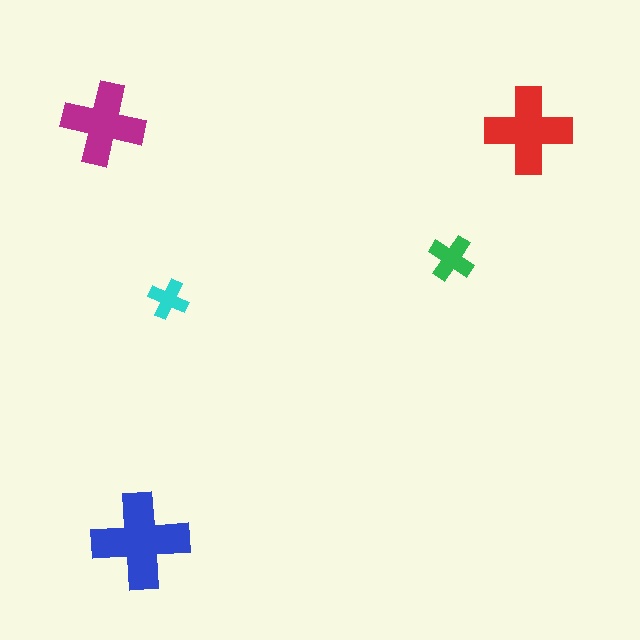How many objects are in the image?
There are 5 objects in the image.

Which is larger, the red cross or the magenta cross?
The red one.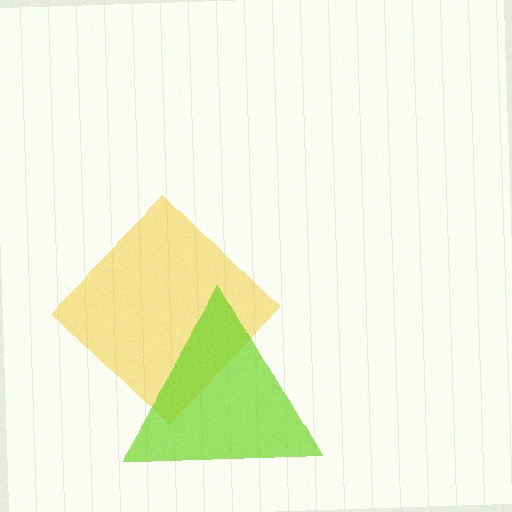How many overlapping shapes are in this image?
There are 2 overlapping shapes in the image.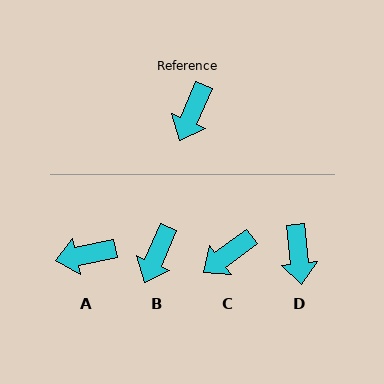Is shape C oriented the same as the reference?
No, it is off by about 30 degrees.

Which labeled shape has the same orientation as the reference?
B.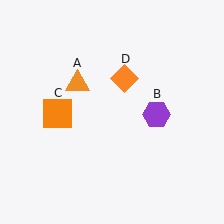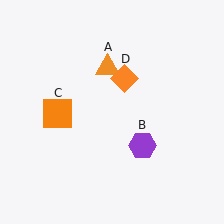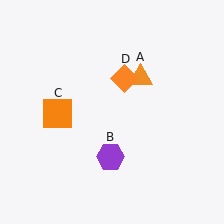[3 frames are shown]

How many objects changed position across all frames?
2 objects changed position: orange triangle (object A), purple hexagon (object B).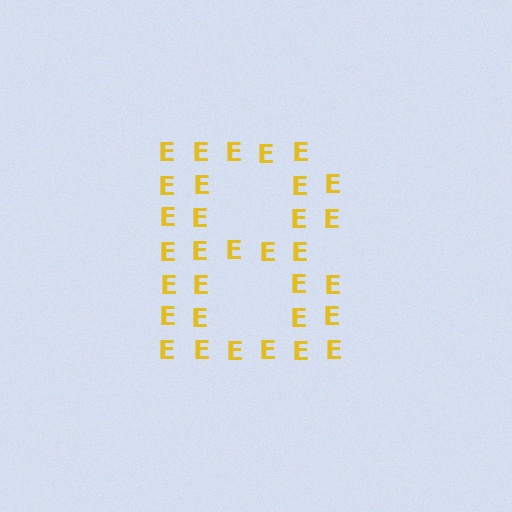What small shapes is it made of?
It is made of small letter E's.